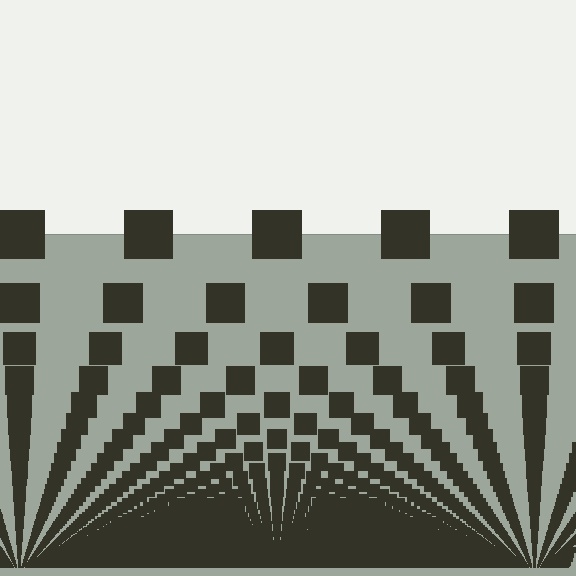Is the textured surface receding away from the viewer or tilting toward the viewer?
The surface appears to tilt toward the viewer. Texture elements get larger and sparser toward the top.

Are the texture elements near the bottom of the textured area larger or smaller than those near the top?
Smaller. The gradient is inverted — elements near the bottom are smaller and denser.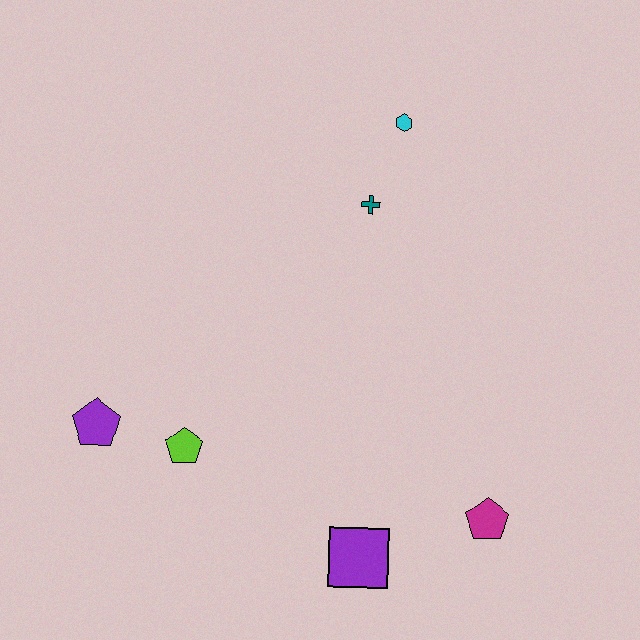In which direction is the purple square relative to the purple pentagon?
The purple square is to the right of the purple pentagon.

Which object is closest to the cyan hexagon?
The teal cross is closest to the cyan hexagon.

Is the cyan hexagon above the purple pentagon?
Yes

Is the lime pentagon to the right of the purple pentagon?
Yes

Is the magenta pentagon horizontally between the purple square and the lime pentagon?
No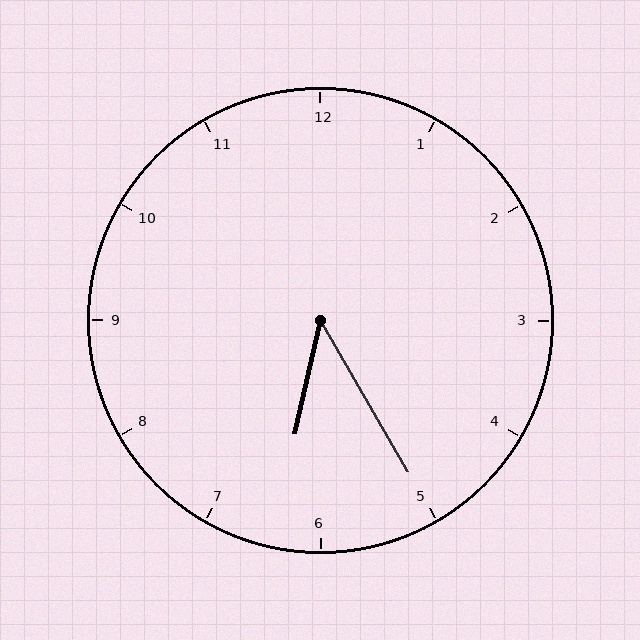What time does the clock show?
6:25.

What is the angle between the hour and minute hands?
Approximately 42 degrees.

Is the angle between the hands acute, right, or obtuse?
It is acute.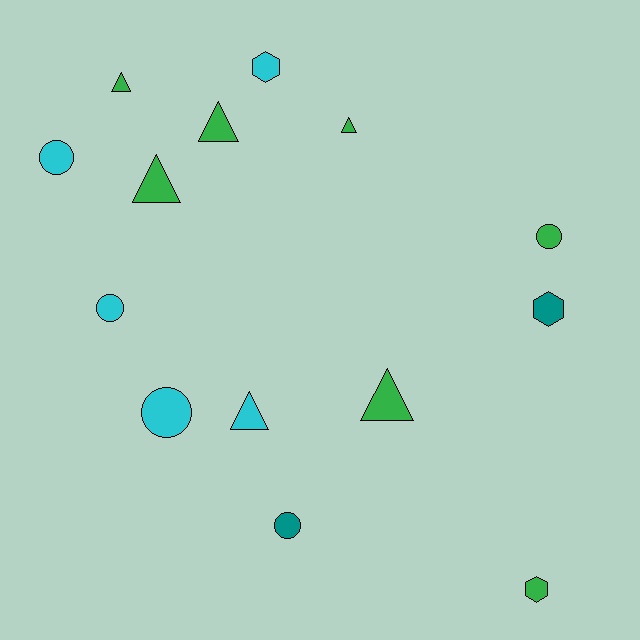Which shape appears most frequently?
Triangle, with 6 objects.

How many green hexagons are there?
There is 1 green hexagon.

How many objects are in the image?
There are 14 objects.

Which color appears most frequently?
Green, with 7 objects.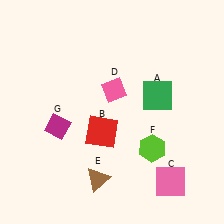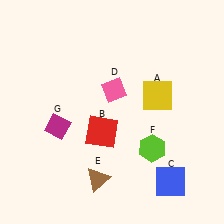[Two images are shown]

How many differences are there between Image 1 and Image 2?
There are 2 differences between the two images.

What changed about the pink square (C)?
In Image 1, C is pink. In Image 2, it changed to blue.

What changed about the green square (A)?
In Image 1, A is green. In Image 2, it changed to yellow.